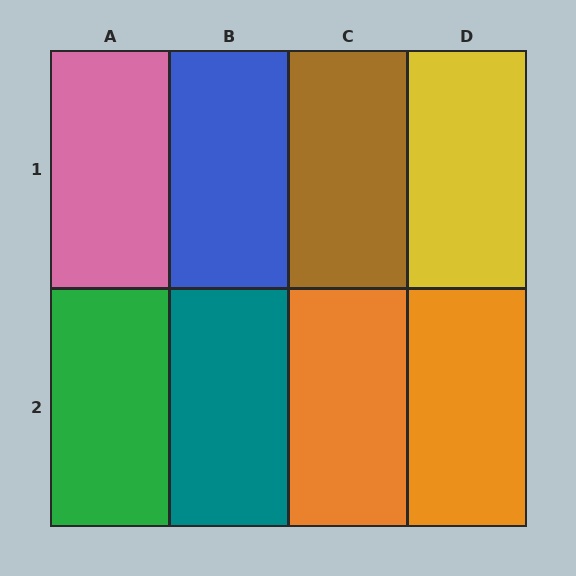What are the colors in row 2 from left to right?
Green, teal, orange, orange.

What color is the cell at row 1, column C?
Brown.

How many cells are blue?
1 cell is blue.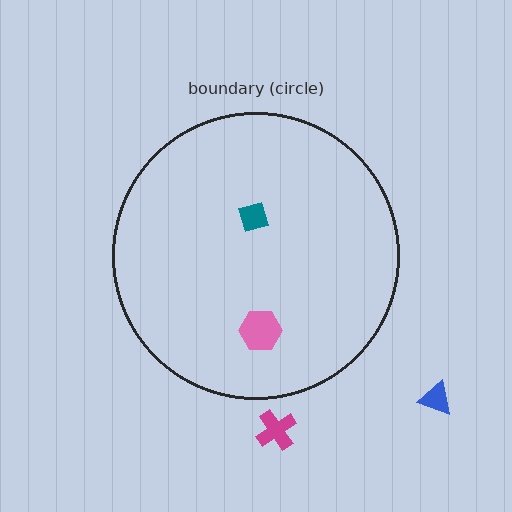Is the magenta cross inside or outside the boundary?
Outside.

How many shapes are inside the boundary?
2 inside, 2 outside.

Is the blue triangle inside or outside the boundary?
Outside.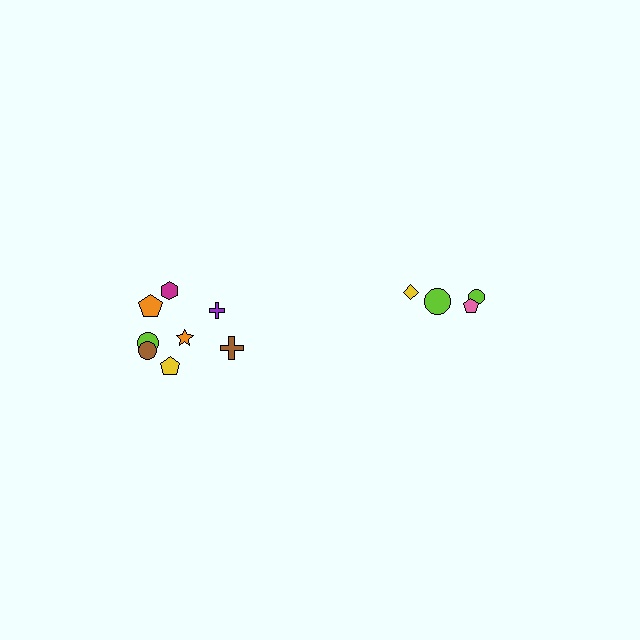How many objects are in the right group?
There are 4 objects.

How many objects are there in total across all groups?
There are 12 objects.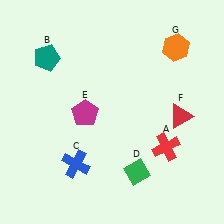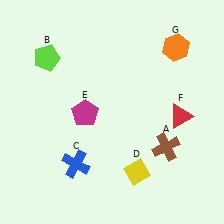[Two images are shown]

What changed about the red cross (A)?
In Image 1, A is red. In Image 2, it changed to brown.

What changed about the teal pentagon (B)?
In Image 1, B is teal. In Image 2, it changed to lime.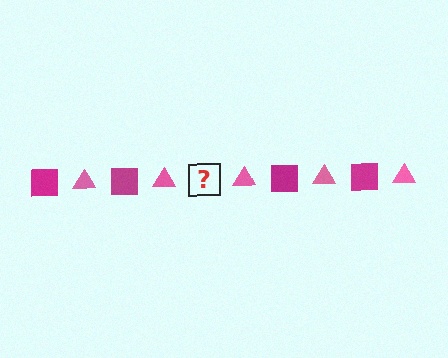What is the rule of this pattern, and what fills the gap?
The rule is that the pattern alternates between magenta square and pink triangle. The gap should be filled with a magenta square.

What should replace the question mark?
The question mark should be replaced with a magenta square.